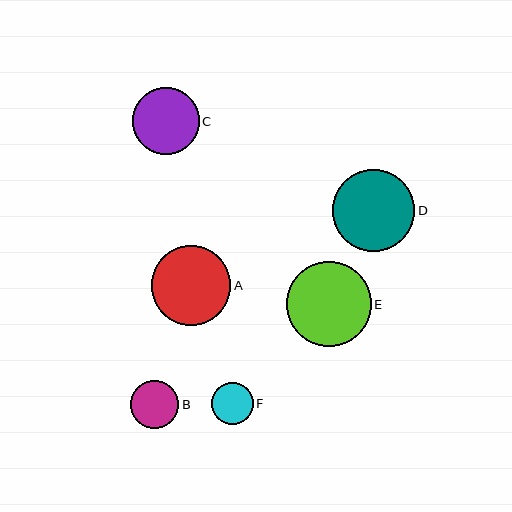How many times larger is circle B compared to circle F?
Circle B is approximately 1.2 times the size of circle F.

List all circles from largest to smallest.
From largest to smallest: E, D, A, C, B, F.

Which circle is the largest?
Circle E is the largest with a size of approximately 85 pixels.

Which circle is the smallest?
Circle F is the smallest with a size of approximately 42 pixels.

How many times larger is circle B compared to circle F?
Circle B is approximately 1.2 times the size of circle F.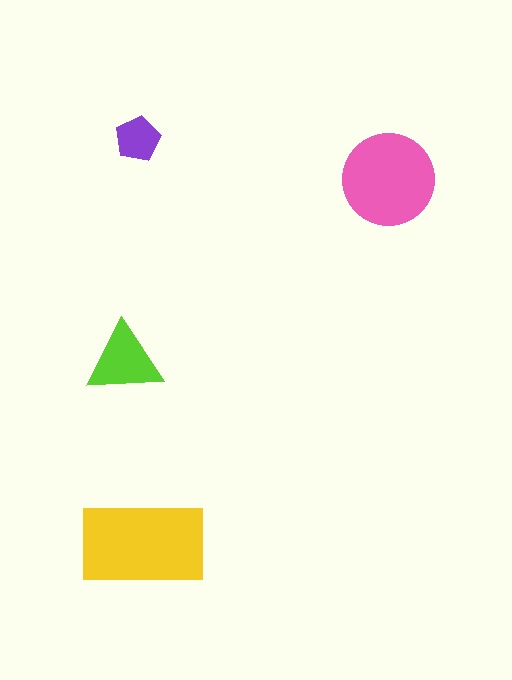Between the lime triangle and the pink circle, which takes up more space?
The pink circle.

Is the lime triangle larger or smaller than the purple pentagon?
Larger.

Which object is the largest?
The yellow rectangle.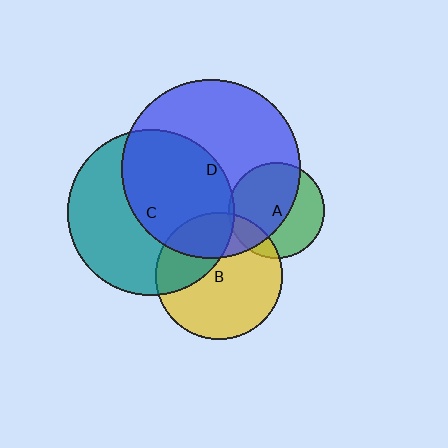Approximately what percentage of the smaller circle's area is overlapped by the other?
Approximately 60%.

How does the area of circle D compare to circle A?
Approximately 3.5 times.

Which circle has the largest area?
Circle D (blue).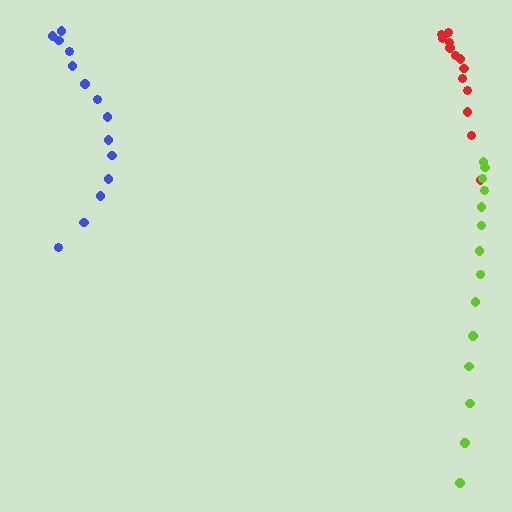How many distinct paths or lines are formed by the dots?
There are 3 distinct paths.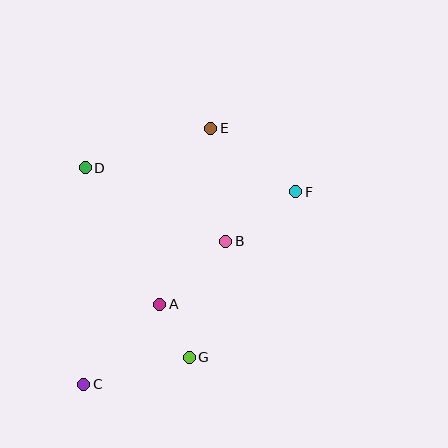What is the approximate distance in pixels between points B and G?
The distance between B and G is approximately 122 pixels.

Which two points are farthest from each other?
Points C and F are farthest from each other.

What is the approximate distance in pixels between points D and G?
The distance between D and G is approximately 216 pixels.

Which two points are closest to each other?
Points A and G are closest to each other.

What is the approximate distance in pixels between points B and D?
The distance between B and D is approximately 159 pixels.